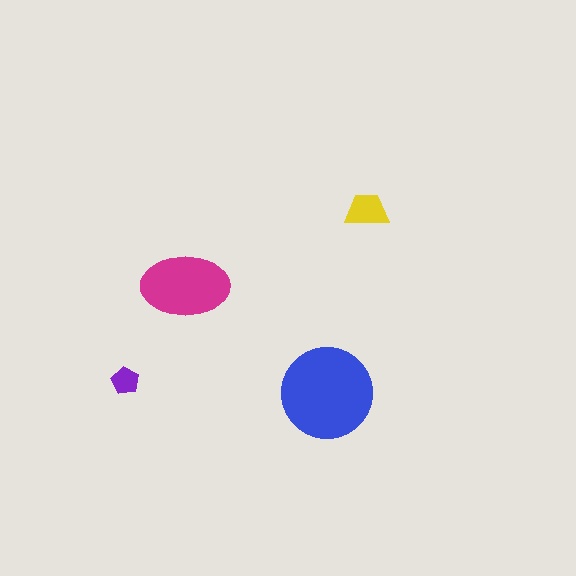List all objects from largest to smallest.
The blue circle, the magenta ellipse, the yellow trapezoid, the purple pentagon.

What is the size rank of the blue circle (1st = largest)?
1st.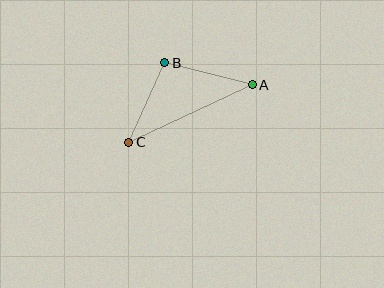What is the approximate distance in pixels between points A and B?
The distance between A and B is approximately 90 pixels.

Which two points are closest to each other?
Points B and C are closest to each other.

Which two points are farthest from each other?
Points A and C are farthest from each other.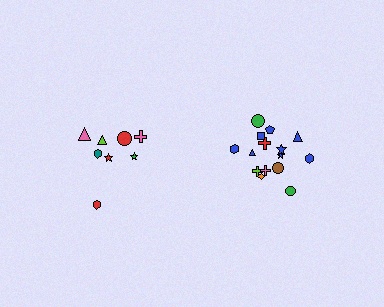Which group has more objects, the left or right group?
The right group.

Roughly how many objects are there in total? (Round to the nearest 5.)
Roughly 25 objects in total.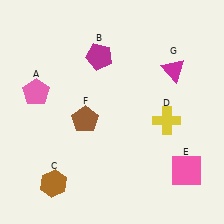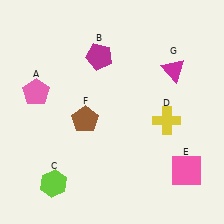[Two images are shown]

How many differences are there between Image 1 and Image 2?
There is 1 difference between the two images.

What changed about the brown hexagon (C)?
In Image 1, C is brown. In Image 2, it changed to lime.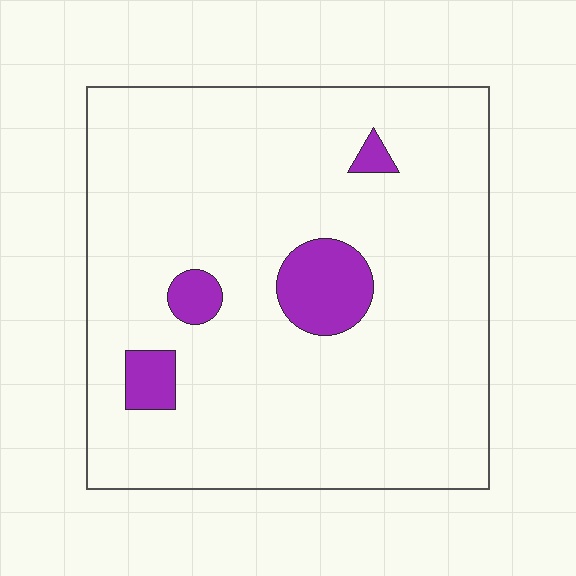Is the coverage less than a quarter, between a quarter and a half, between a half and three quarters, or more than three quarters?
Less than a quarter.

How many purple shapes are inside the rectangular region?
4.